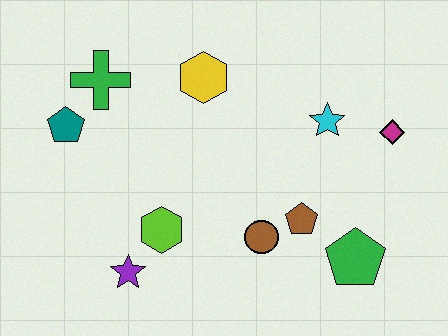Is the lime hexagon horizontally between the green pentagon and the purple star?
Yes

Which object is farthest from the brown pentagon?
The teal pentagon is farthest from the brown pentagon.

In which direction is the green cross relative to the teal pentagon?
The green cross is above the teal pentagon.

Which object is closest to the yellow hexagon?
The green cross is closest to the yellow hexagon.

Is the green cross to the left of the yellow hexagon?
Yes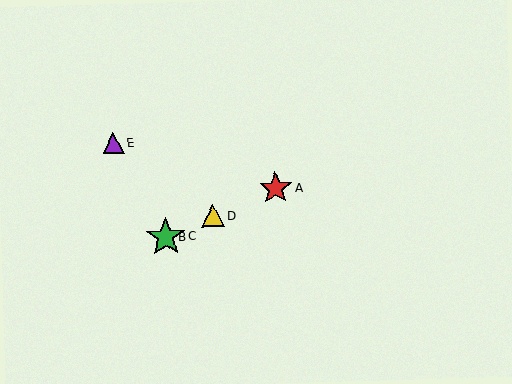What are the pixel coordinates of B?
Object B is at (163, 238).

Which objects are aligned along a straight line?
Objects A, B, C, D are aligned along a straight line.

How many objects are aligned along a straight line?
4 objects (A, B, C, D) are aligned along a straight line.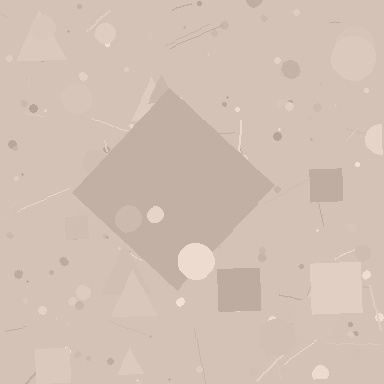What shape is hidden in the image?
A diamond is hidden in the image.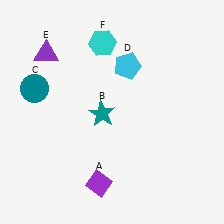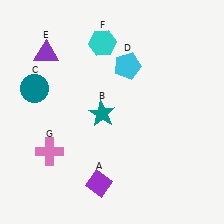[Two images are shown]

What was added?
A pink cross (G) was added in Image 2.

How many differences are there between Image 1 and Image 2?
There is 1 difference between the two images.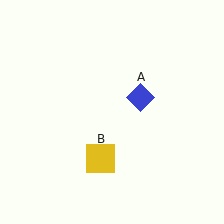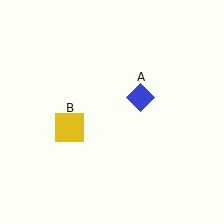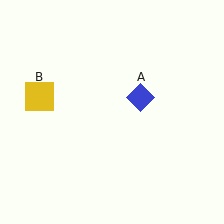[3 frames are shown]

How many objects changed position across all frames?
1 object changed position: yellow square (object B).